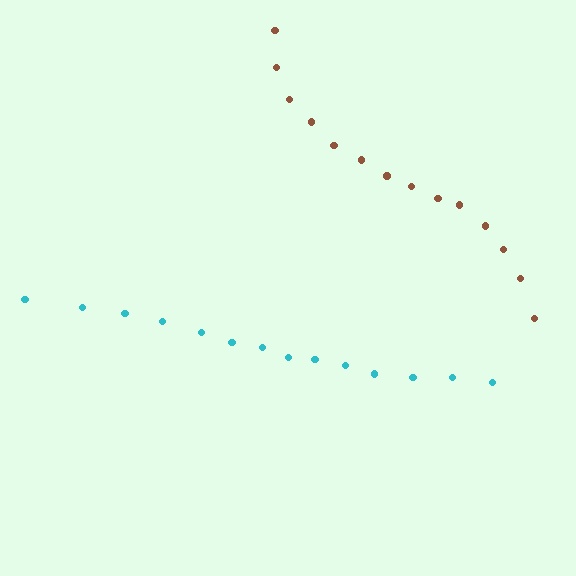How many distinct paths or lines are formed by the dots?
There are 2 distinct paths.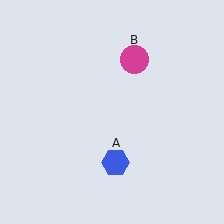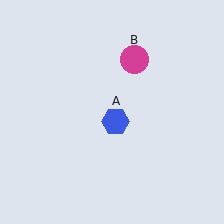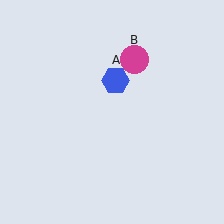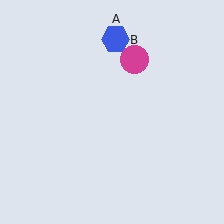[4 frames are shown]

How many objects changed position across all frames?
1 object changed position: blue hexagon (object A).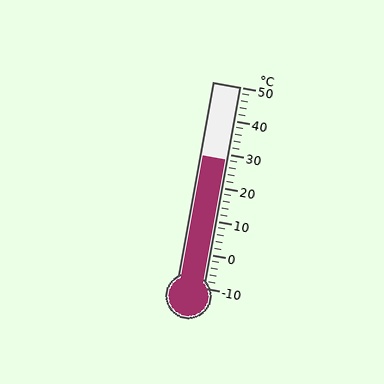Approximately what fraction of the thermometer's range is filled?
The thermometer is filled to approximately 65% of its range.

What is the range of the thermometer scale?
The thermometer scale ranges from -10°C to 50°C.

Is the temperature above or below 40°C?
The temperature is below 40°C.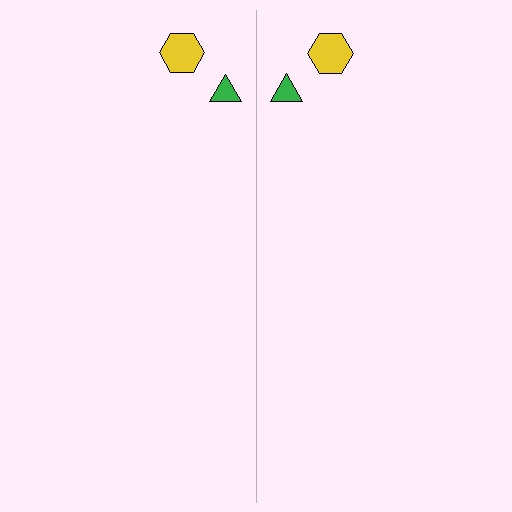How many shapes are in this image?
There are 4 shapes in this image.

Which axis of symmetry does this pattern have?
The pattern has a vertical axis of symmetry running through the center of the image.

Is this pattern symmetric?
Yes, this pattern has bilateral (reflection) symmetry.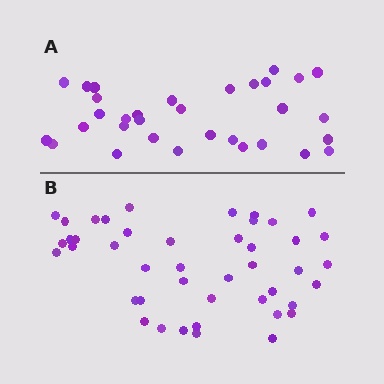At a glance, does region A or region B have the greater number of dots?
Region B (the bottom region) has more dots.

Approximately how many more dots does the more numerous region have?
Region B has roughly 12 or so more dots than region A.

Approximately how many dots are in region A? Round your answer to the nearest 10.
About 30 dots. (The exact count is 32, which rounds to 30.)